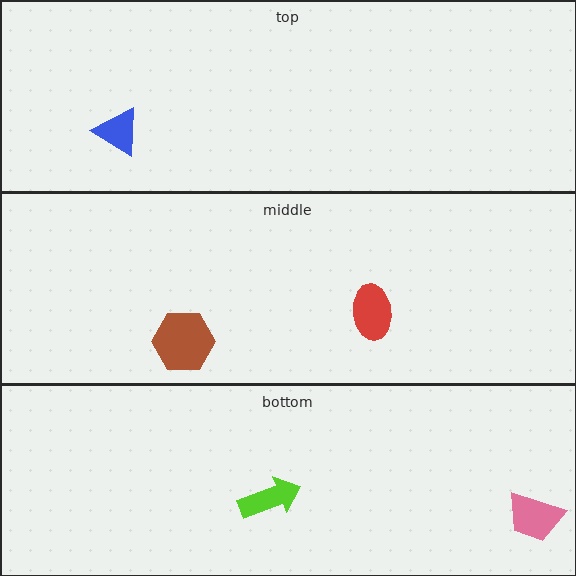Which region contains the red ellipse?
The middle region.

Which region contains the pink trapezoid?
The bottom region.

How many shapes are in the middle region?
2.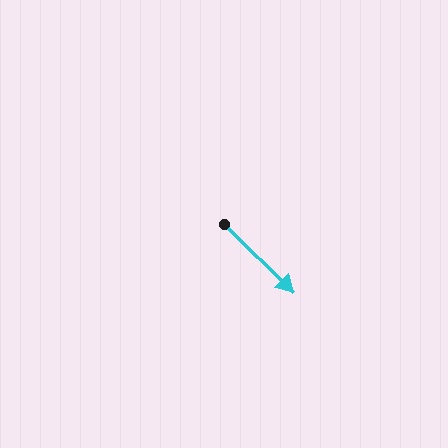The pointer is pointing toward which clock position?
Roughly 4 o'clock.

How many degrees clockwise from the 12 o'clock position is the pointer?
Approximately 134 degrees.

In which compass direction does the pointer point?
Southeast.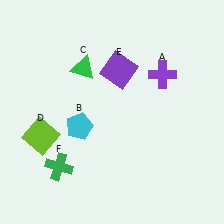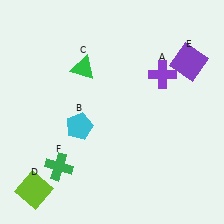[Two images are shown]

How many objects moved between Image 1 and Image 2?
2 objects moved between the two images.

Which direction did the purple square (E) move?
The purple square (E) moved right.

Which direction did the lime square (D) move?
The lime square (D) moved down.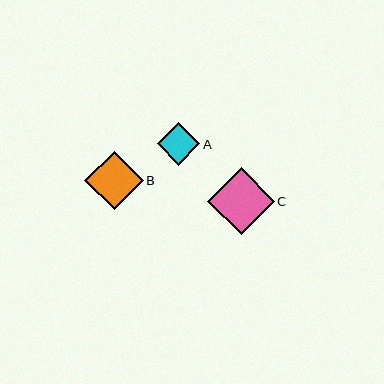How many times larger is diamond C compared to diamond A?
Diamond C is approximately 1.6 times the size of diamond A.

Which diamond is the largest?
Diamond C is the largest with a size of approximately 67 pixels.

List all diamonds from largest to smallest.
From largest to smallest: C, B, A.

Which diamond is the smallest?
Diamond A is the smallest with a size of approximately 43 pixels.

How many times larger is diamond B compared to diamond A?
Diamond B is approximately 1.4 times the size of diamond A.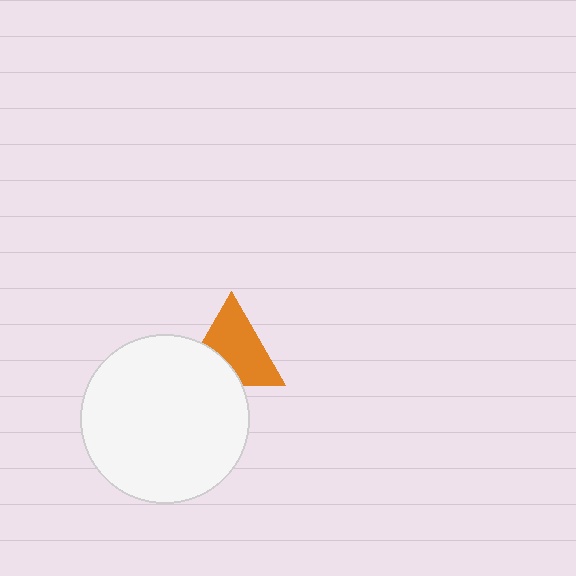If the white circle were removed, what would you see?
You would see the complete orange triangle.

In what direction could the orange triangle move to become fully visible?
The orange triangle could move up. That would shift it out from behind the white circle entirely.